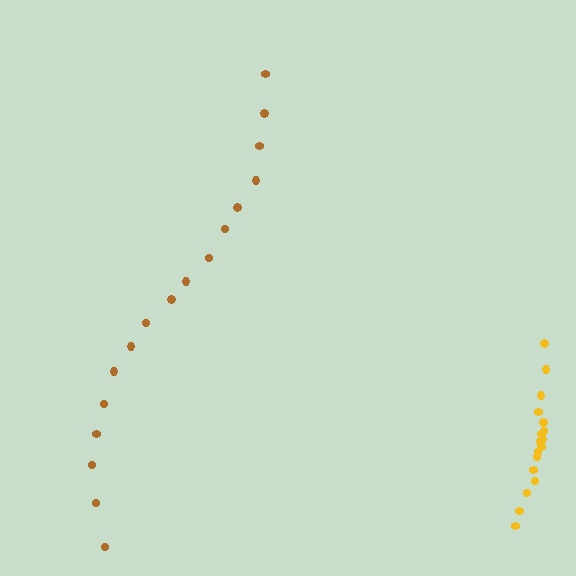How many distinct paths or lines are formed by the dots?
There are 2 distinct paths.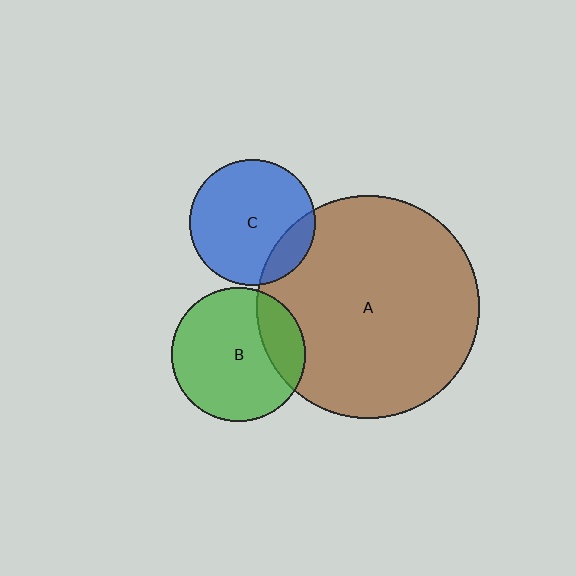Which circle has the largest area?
Circle A (brown).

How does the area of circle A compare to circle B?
Approximately 2.8 times.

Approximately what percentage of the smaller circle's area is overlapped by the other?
Approximately 20%.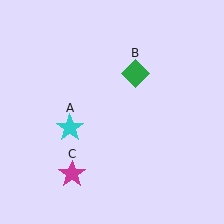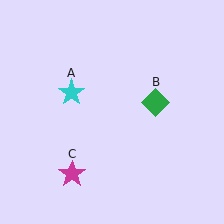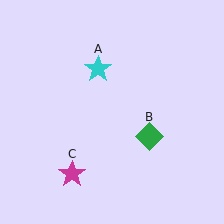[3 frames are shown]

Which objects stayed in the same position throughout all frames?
Magenta star (object C) remained stationary.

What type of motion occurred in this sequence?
The cyan star (object A), green diamond (object B) rotated clockwise around the center of the scene.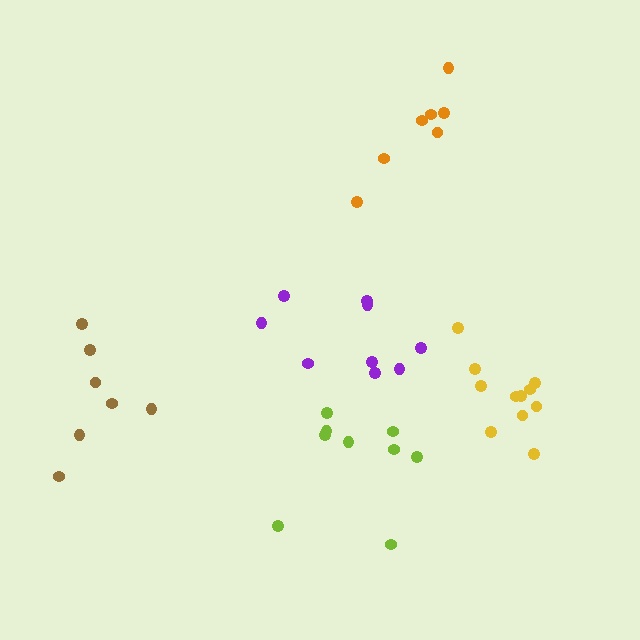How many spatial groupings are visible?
There are 5 spatial groupings.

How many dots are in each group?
Group 1: 7 dots, Group 2: 9 dots, Group 3: 11 dots, Group 4: 7 dots, Group 5: 9 dots (43 total).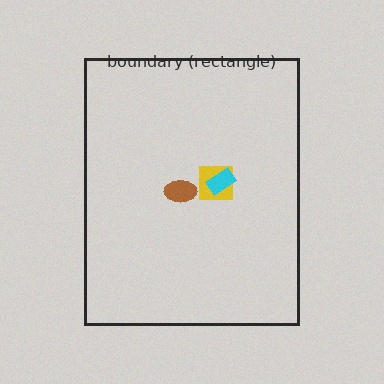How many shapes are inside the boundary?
3 inside, 0 outside.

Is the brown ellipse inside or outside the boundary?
Inside.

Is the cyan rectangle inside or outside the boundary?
Inside.